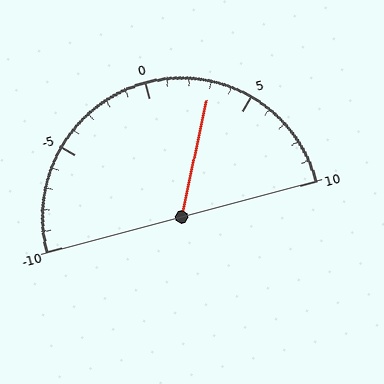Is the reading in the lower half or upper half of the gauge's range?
The reading is in the upper half of the range (-10 to 10).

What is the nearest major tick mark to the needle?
The nearest major tick mark is 5.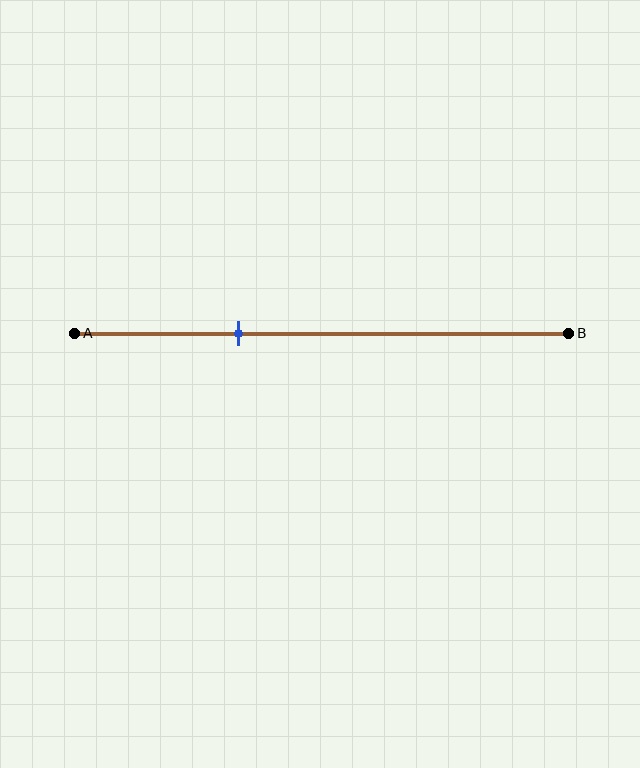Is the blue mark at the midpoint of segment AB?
No, the mark is at about 35% from A, not at the 50% midpoint.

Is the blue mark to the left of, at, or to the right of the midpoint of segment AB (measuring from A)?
The blue mark is to the left of the midpoint of segment AB.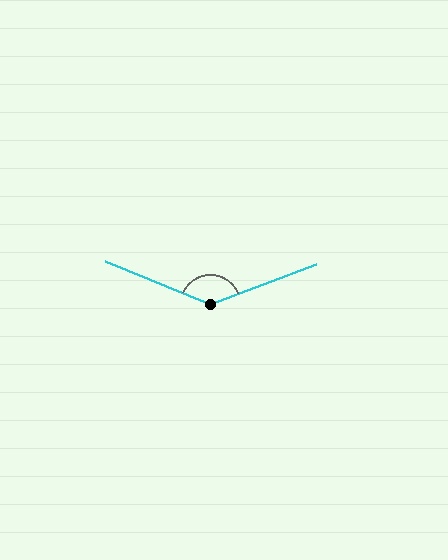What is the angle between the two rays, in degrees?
Approximately 137 degrees.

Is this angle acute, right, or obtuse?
It is obtuse.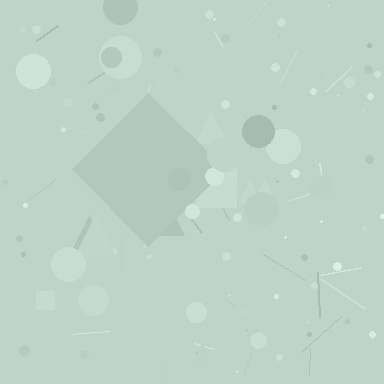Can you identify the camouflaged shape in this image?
The camouflaged shape is a diamond.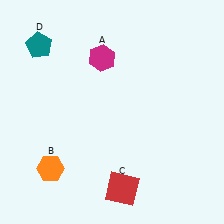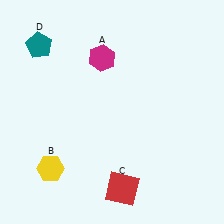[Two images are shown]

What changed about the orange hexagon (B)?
In Image 1, B is orange. In Image 2, it changed to yellow.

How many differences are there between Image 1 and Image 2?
There is 1 difference between the two images.